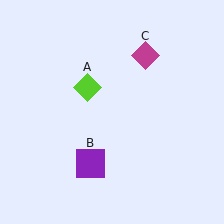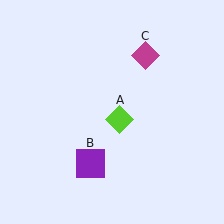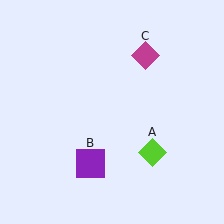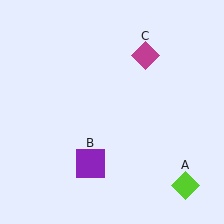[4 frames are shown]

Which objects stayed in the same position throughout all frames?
Purple square (object B) and magenta diamond (object C) remained stationary.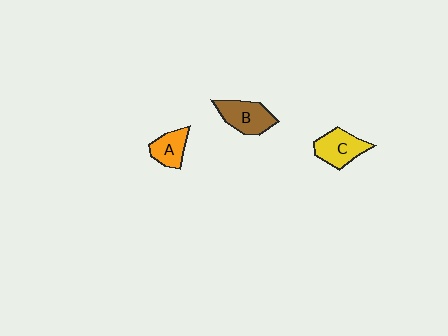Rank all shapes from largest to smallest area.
From largest to smallest: B (brown), C (yellow), A (orange).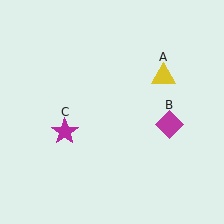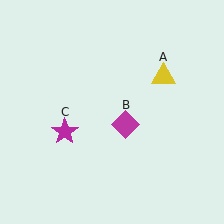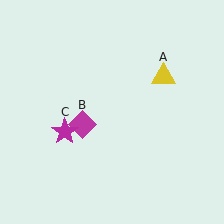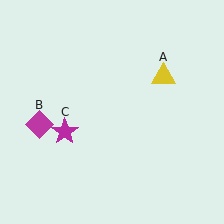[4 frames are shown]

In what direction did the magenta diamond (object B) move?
The magenta diamond (object B) moved left.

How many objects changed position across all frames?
1 object changed position: magenta diamond (object B).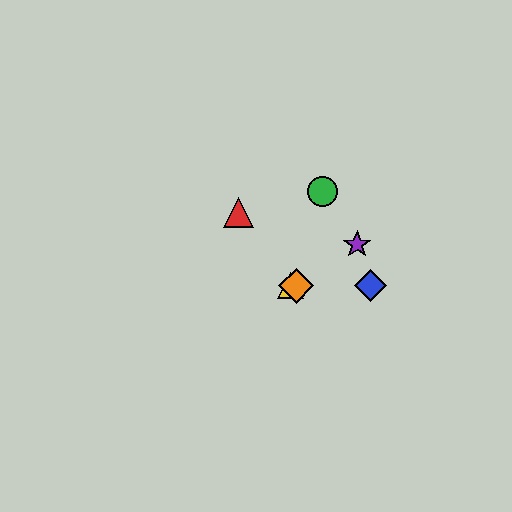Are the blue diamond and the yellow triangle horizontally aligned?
Yes, both are at y≈286.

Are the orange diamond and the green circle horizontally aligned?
No, the orange diamond is at y≈286 and the green circle is at y≈191.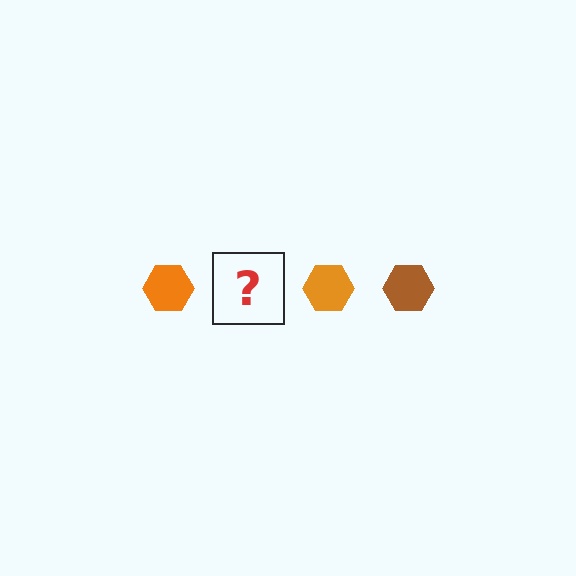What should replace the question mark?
The question mark should be replaced with a brown hexagon.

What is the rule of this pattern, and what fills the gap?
The rule is that the pattern cycles through orange, brown hexagons. The gap should be filled with a brown hexagon.